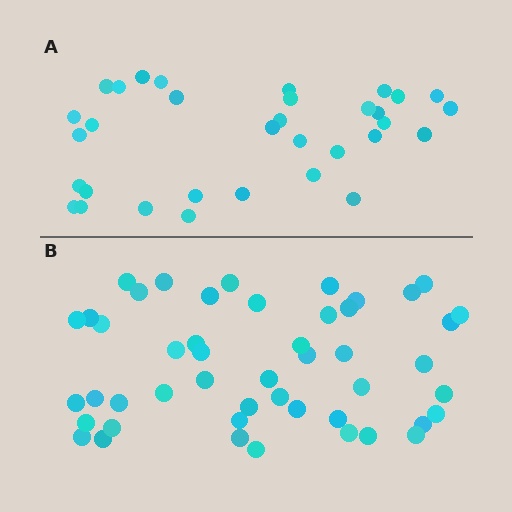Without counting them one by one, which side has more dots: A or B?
Region B (the bottom region) has more dots.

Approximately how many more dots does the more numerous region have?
Region B has approximately 15 more dots than region A.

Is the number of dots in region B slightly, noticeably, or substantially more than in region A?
Region B has substantially more. The ratio is roughly 1.5 to 1.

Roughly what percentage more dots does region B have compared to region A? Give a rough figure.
About 45% more.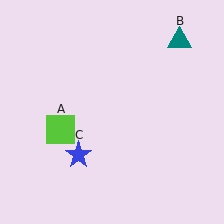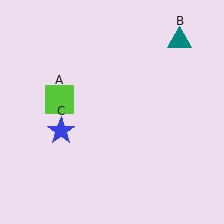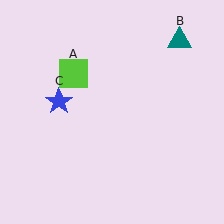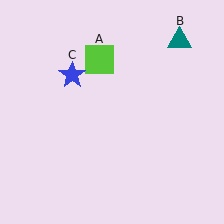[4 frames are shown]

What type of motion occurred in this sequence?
The lime square (object A), blue star (object C) rotated clockwise around the center of the scene.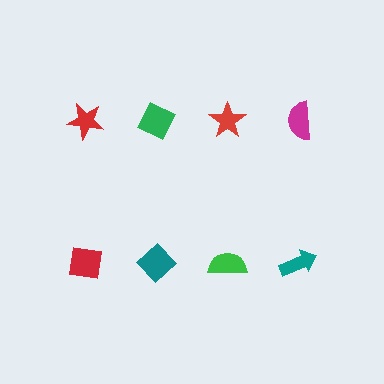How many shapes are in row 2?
4 shapes.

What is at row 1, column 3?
A red star.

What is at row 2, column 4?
A teal arrow.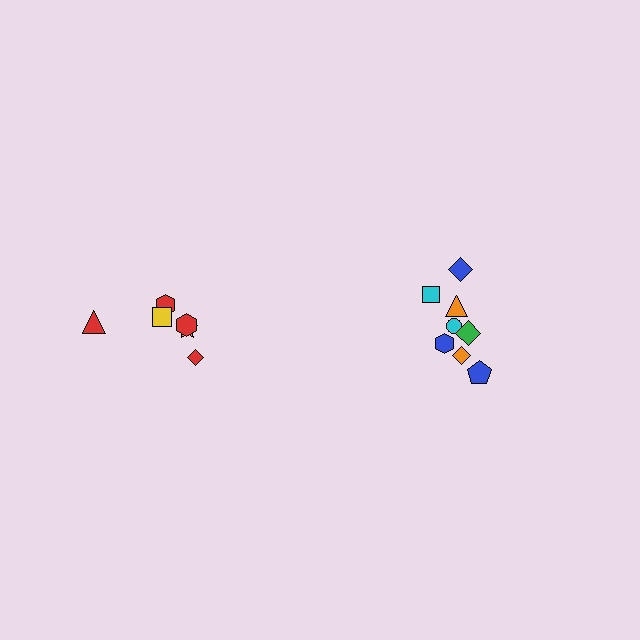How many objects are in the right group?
There are 8 objects.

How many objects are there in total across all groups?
There are 14 objects.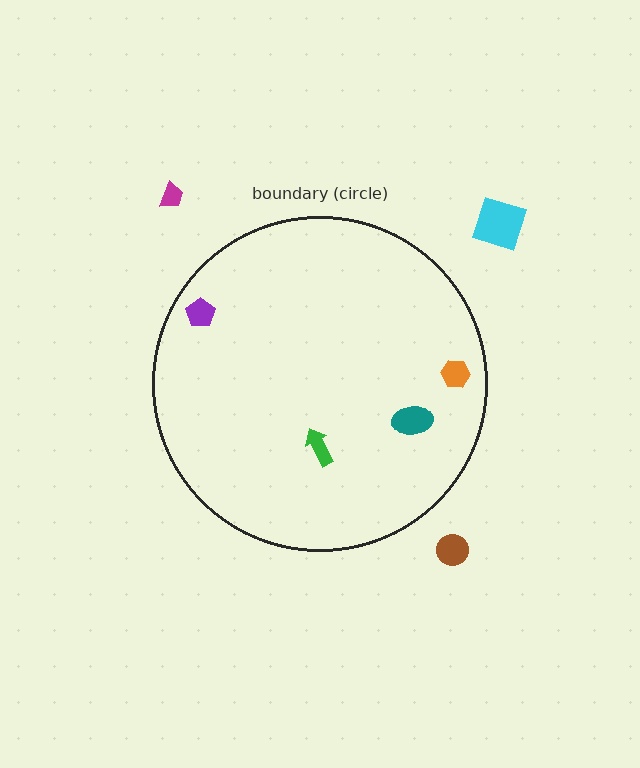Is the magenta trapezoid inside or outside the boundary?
Outside.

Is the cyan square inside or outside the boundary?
Outside.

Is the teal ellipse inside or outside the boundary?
Inside.